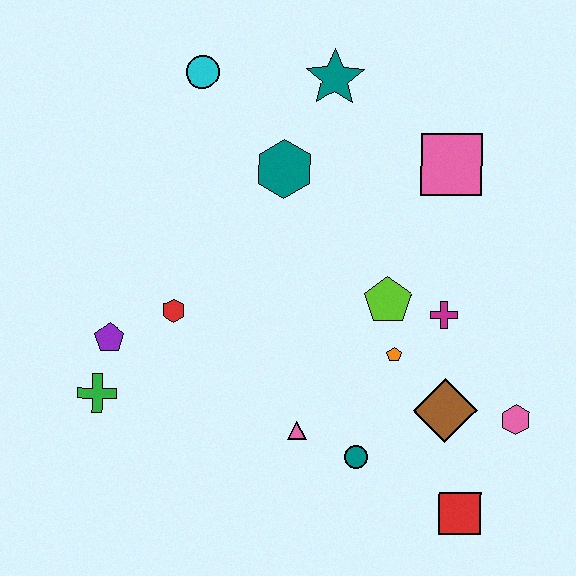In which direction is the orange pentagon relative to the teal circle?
The orange pentagon is above the teal circle.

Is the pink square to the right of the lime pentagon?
Yes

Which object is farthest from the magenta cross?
The green cross is farthest from the magenta cross.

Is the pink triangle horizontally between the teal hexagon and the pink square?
Yes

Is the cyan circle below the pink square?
No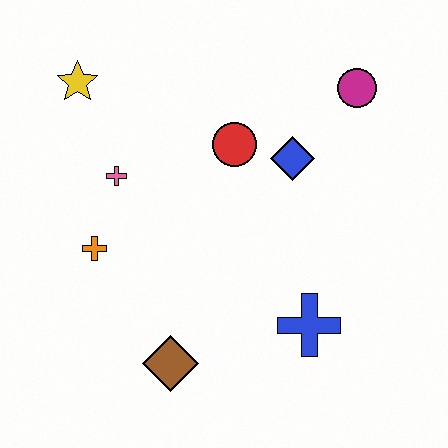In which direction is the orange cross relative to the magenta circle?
The orange cross is to the left of the magenta circle.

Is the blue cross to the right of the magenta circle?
No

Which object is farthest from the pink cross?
The magenta circle is farthest from the pink cross.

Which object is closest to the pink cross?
The orange cross is closest to the pink cross.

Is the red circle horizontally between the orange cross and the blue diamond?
Yes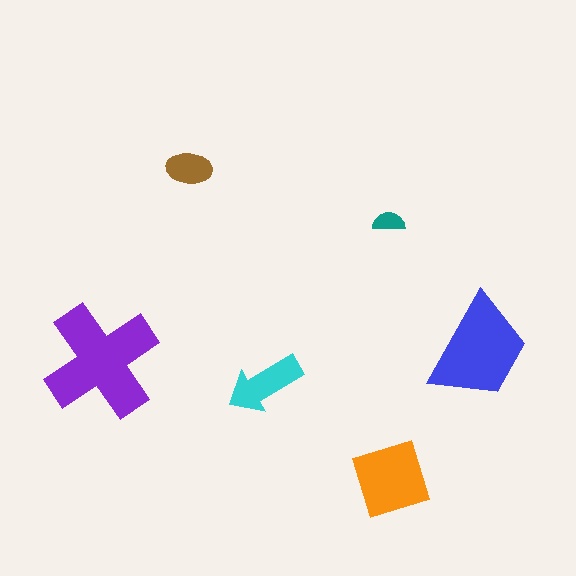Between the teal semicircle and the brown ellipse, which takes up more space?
The brown ellipse.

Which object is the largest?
The purple cross.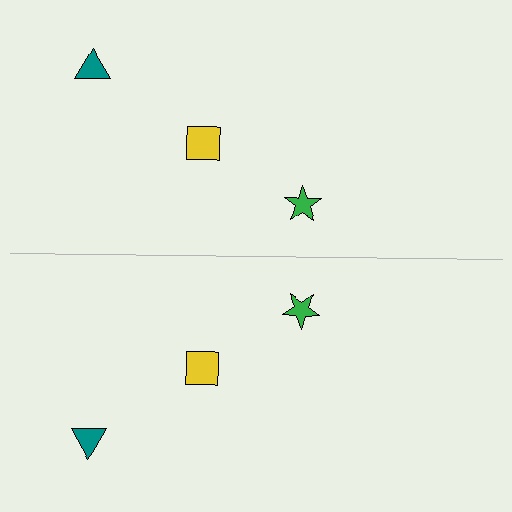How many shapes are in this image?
There are 6 shapes in this image.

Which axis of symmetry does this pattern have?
The pattern has a horizontal axis of symmetry running through the center of the image.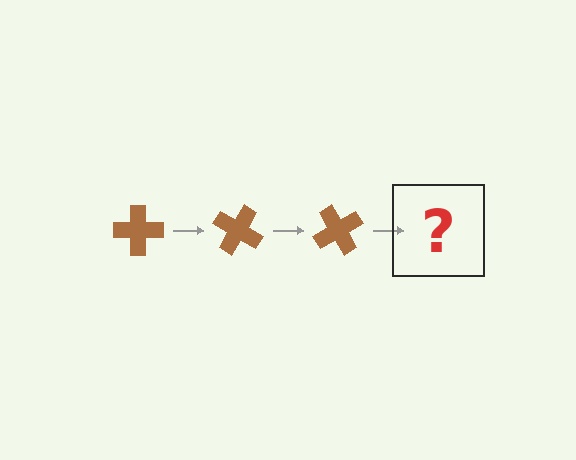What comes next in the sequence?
The next element should be a brown cross rotated 90 degrees.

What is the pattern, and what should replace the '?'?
The pattern is that the cross rotates 30 degrees each step. The '?' should be a brown cross rotated 90 degrees.